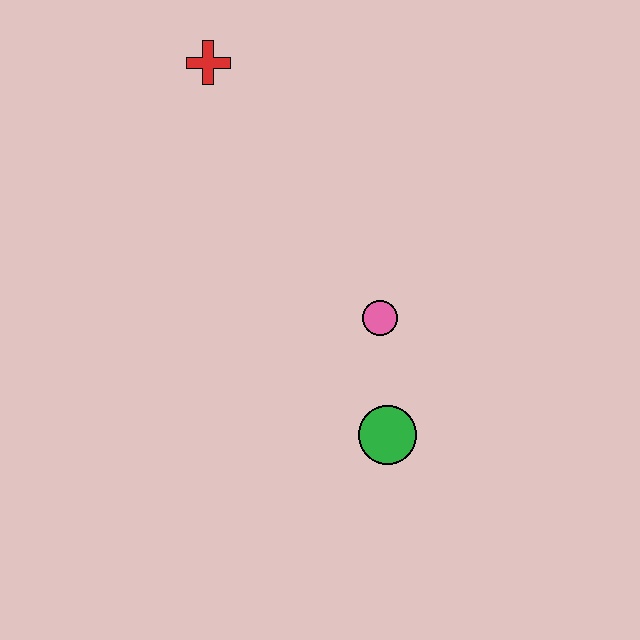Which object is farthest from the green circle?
The red cross is farthest from the green circle.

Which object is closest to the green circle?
The pink circle is closest to the green circle.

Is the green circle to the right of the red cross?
Yes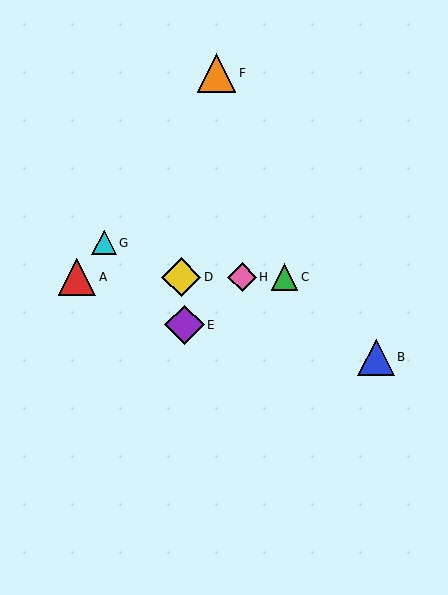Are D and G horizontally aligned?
No, D is at y≈277 and G is at y≈243.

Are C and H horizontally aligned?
Yes, both are at y≈277.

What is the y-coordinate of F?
Object F is at y≈73.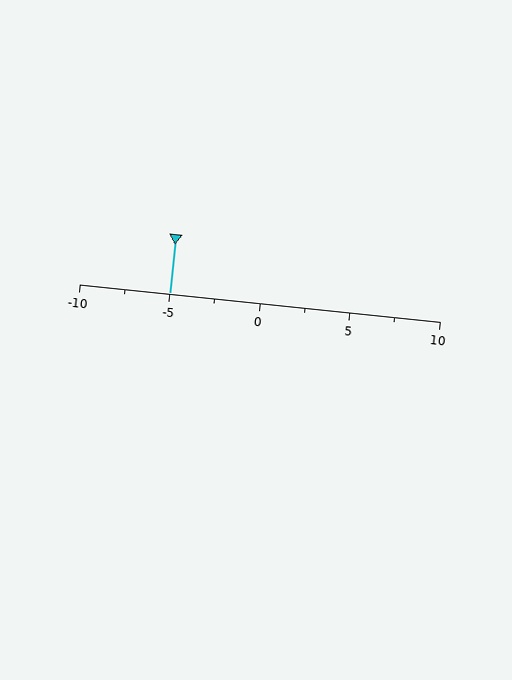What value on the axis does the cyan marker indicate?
The marker indicates approximately -5.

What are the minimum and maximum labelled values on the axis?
The axis runs from -10 to 10.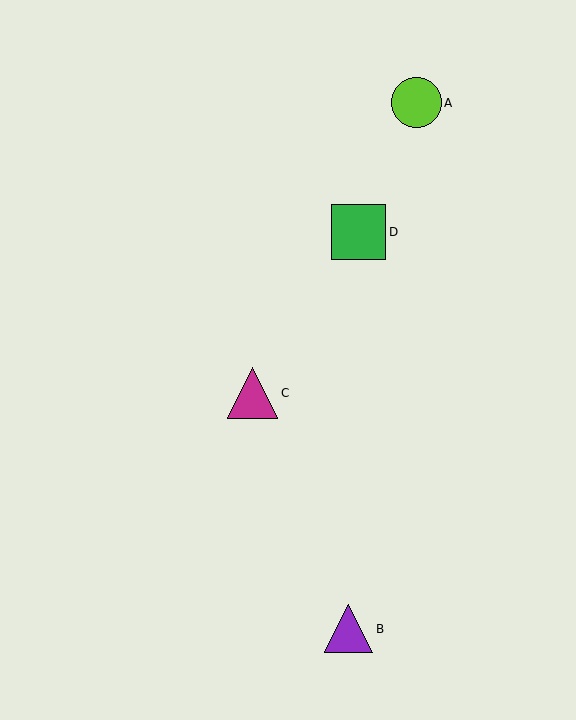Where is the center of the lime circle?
The center of the lime circle is at (416, 103).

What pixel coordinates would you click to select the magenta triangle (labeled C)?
Click at (252, 393) to select the magenta triangle C.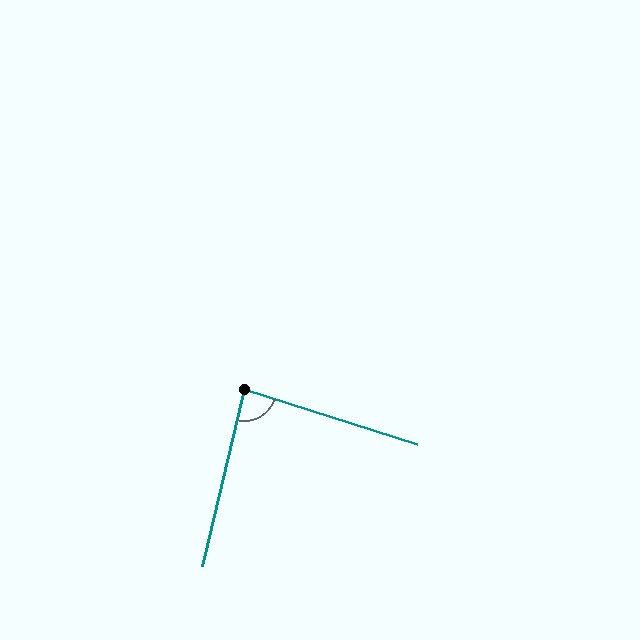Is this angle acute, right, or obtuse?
It is approximately a right angle.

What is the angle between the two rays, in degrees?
Approximately 86 degrees.